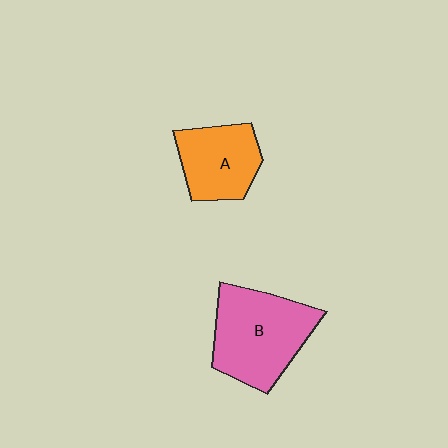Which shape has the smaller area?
Shape A (orange).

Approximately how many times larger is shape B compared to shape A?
Approximately 1.5 times.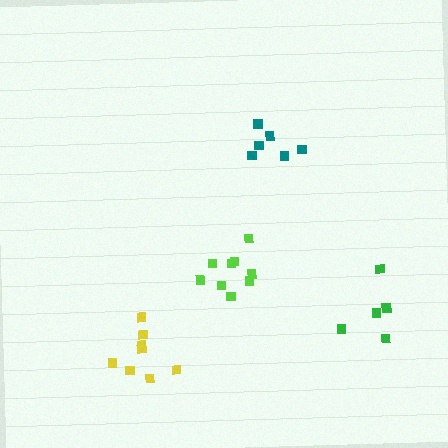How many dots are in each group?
Group 1: 9 dots, Group 2: 5 dots, Group 3: 8 dots, Group 4: 6 dots (28 total).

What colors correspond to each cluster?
The clusters are colored: lime, green, yellow, teal.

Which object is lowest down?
The yellow cluster is bottommost.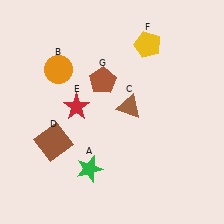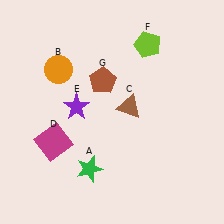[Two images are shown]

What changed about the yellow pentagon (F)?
In Image 1, F is yellow. In Image 2, it changed to lime.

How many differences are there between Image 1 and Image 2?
There are 3 differences between the two images.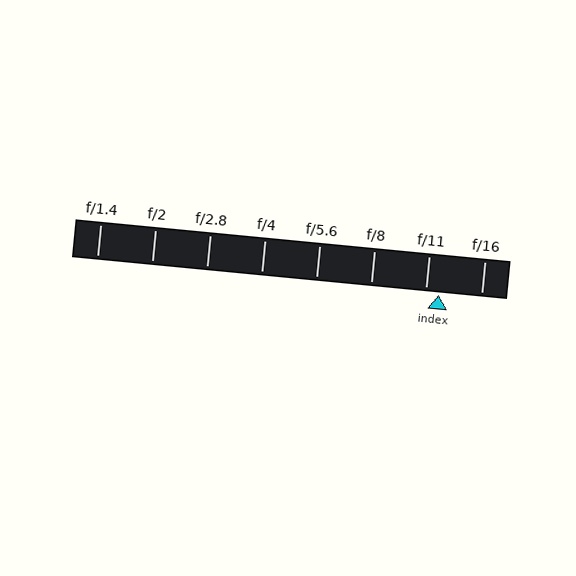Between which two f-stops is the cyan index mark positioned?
The index mark is between f/11 and f/16.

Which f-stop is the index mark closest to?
The index mark is closest to f/11.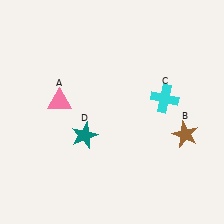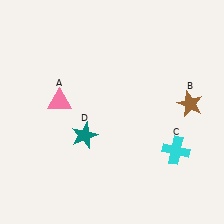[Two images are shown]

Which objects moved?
The objects that moved are: the brown star (B), the cyan cross (C).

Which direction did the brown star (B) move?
The brown star (B) moved up.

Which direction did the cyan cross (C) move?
The cyan cross (C) moved down.